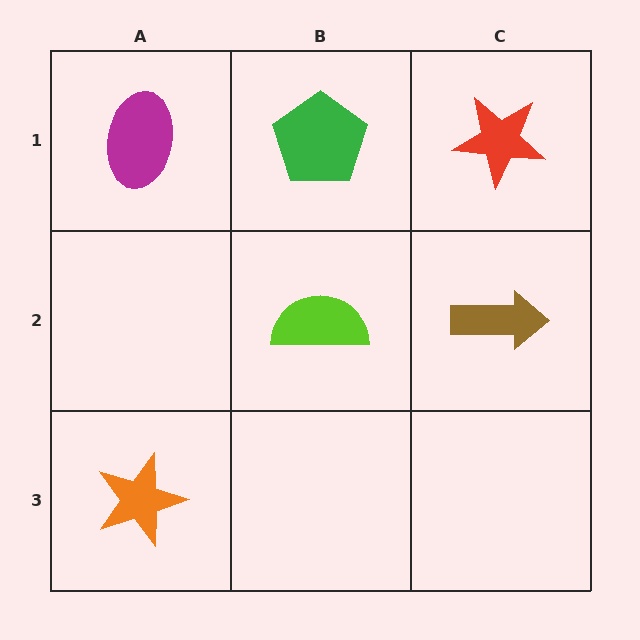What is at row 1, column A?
A magenta ellipse.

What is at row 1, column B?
A green pentagon.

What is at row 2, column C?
A brown arrow.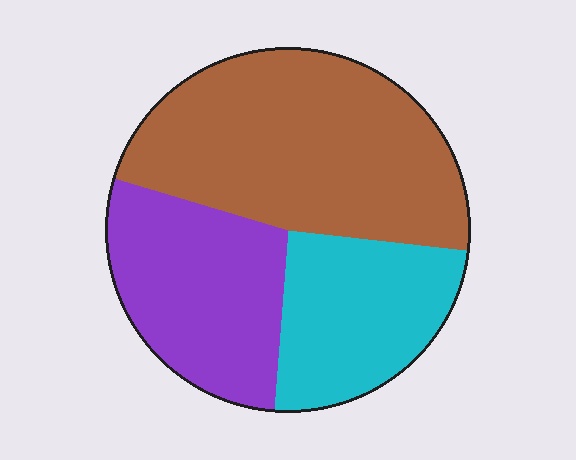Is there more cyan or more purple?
Purple.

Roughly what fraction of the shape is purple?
Purple covers roughly 30% of the shape.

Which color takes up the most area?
Brown, at roughly 45%.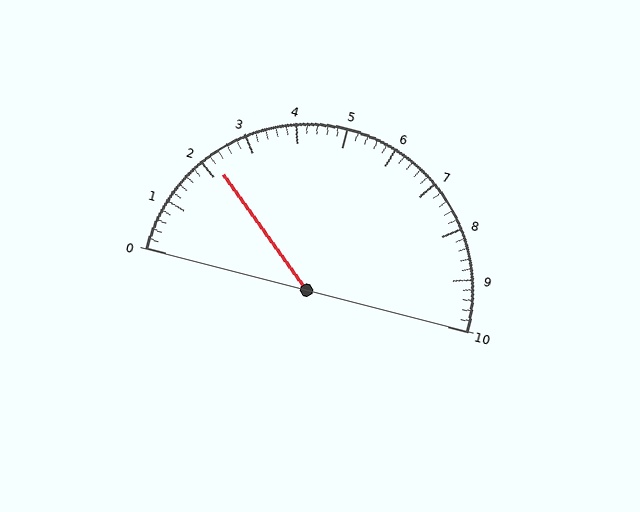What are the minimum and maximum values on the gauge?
The gauge ranges from 0 to 10.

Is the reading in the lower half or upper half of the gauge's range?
The reading is in the lower half of the range (0 to 10).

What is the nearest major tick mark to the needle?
The nearest major tick mark is 2.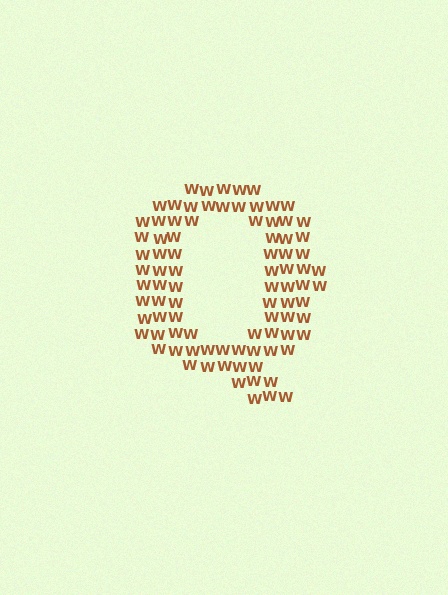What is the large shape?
The large shape is the letter Q.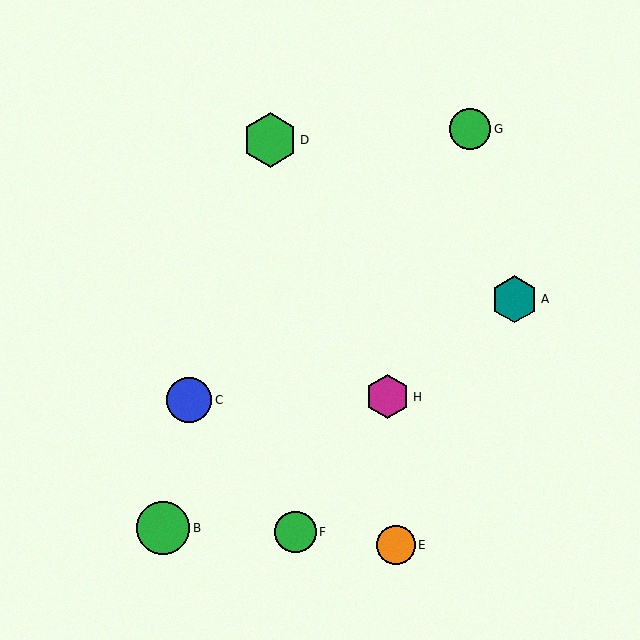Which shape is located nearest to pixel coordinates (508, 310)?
The teal hexagon (labeled A) at (514, 299) is nearest to that location.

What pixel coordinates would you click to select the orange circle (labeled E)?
Click at (396, 545) to select the orange circle E.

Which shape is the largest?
The green hexagon (labeled D) is the largest.